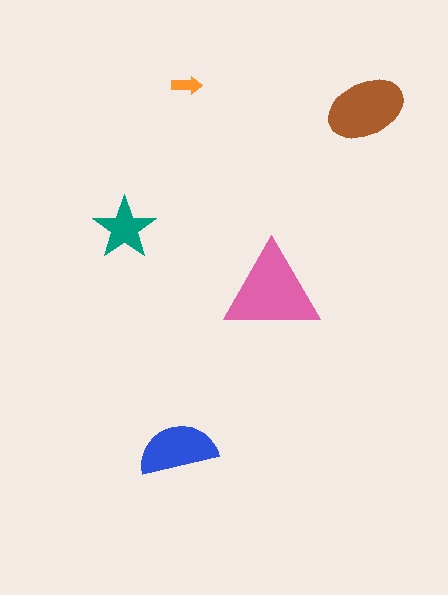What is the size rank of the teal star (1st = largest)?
4th.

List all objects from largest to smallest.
The pink triangle, the brown ellipse, the blue semicircle, the teal star, the orange arrow.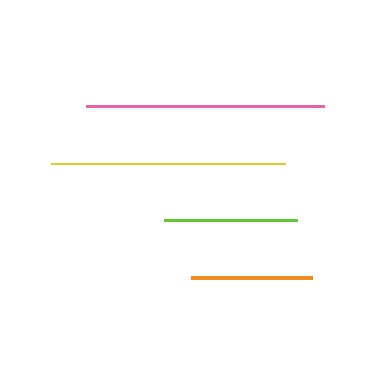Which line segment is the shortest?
The orange line is the shortest at approximately 121 pixels.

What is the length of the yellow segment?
The yellow segment is approximately 235 pixels long.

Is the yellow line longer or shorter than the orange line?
The yellow line is longer than the orange line.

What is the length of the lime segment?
The lime segment is approximately 134 pixels long.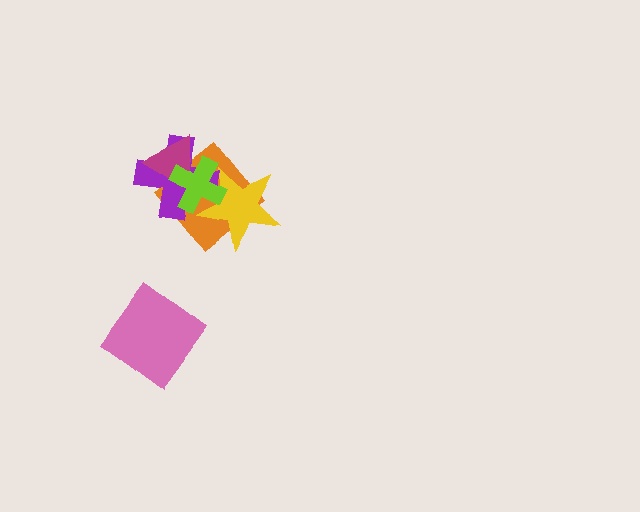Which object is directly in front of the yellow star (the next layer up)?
The purple cross is directly in front of the yellow star.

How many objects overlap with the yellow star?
3 objects overlap with the yellow star.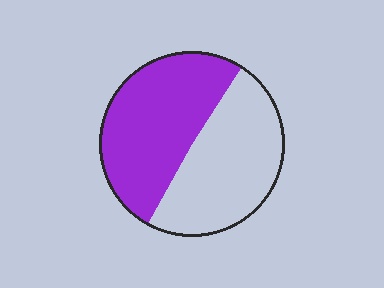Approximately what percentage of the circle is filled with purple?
Approximately 50%.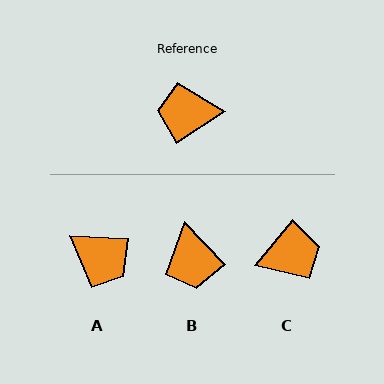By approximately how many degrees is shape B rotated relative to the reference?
Approximately 100 degrees counter-clockwise.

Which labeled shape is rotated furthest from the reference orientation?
C, about 163 degrees away.